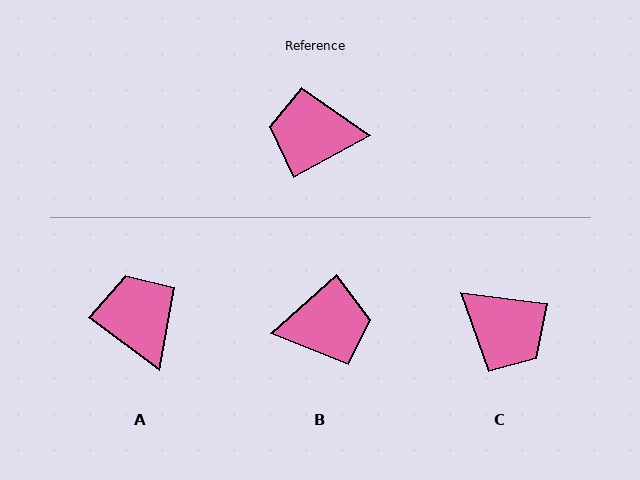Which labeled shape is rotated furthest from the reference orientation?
B, about 167 degrees away.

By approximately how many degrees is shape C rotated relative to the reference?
Approximately 145 degrees counter-clockwise.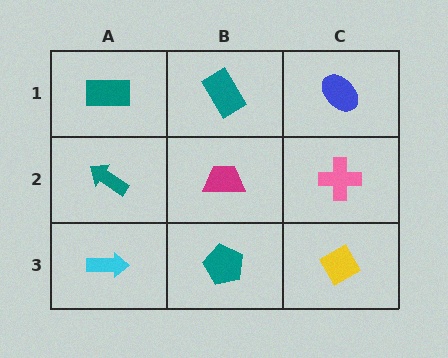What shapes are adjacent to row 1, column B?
A magenta trapezoid (row 2, column B), a teal rectangle (row 1, column A), a blue ellipse (row 1, column C).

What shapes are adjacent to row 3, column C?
A pink cross (row 2, column C), a teal pentagon (row 3, column B).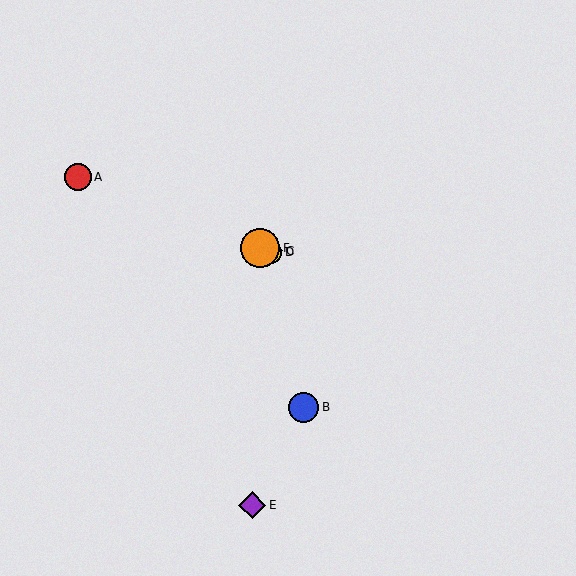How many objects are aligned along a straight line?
4 objects (A, C, D, F) are aligned along a straight line.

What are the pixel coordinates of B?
Object B is at (304, 407).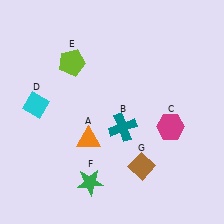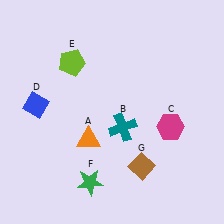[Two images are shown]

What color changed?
The diamond (D) changed from cyan in Image 1 to blue in Image 2.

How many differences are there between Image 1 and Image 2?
There is 1 difference between the two images.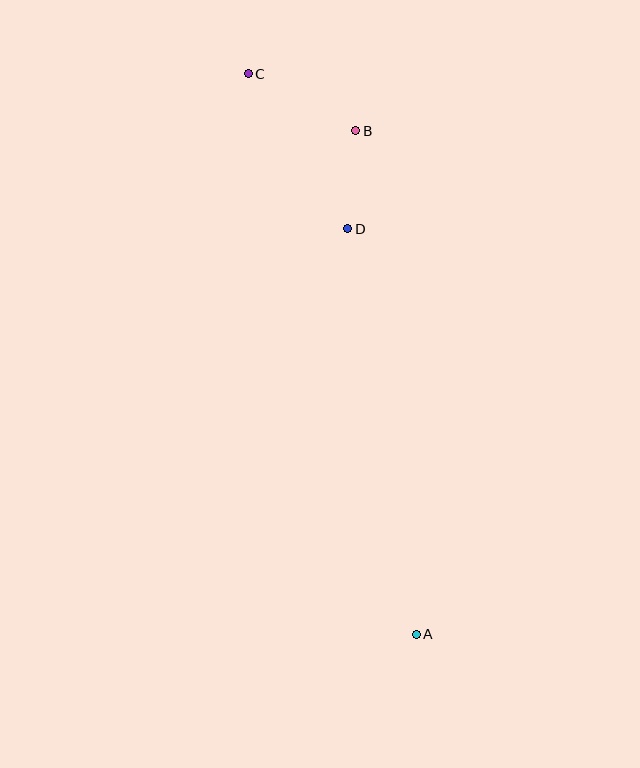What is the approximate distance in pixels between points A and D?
The distance between A and D is approximately 411 pixels.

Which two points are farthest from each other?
Points A and C are farthest from each other.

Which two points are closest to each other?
Points B and D are closest to each other.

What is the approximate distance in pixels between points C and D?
The distance between C and D is approximately 184 pixels.